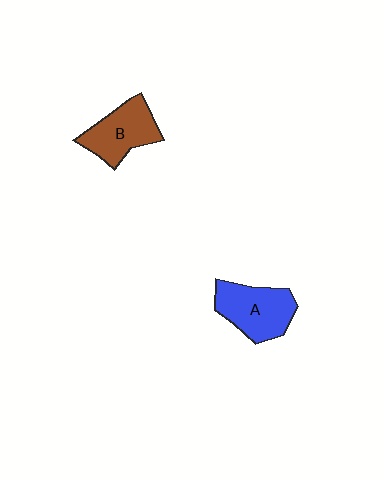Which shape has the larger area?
Shape A (blue).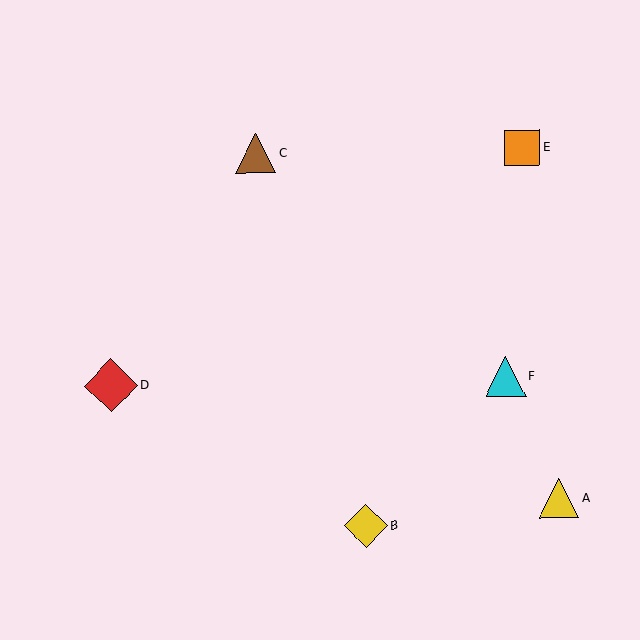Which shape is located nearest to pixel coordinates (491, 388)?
The cyan triangle (labeled F) at (506, 376) is nearest to that location.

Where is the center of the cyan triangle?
The center of the cyan triangle is at (506, 376).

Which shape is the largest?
The red diamond (labeled D) is the largest.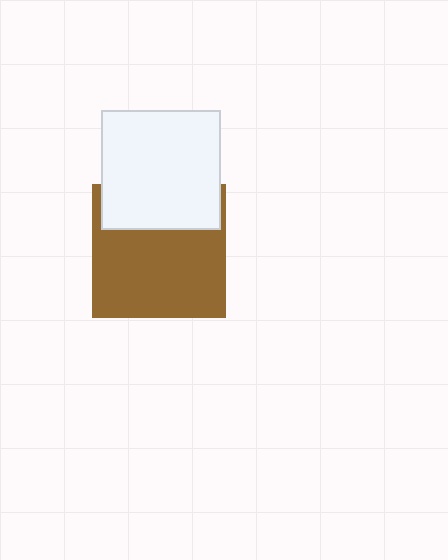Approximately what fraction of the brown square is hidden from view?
Roughly 31% of the brown square is hidden behind the white square.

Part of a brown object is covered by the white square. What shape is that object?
It is a square.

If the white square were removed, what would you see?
You would see the complete brown square.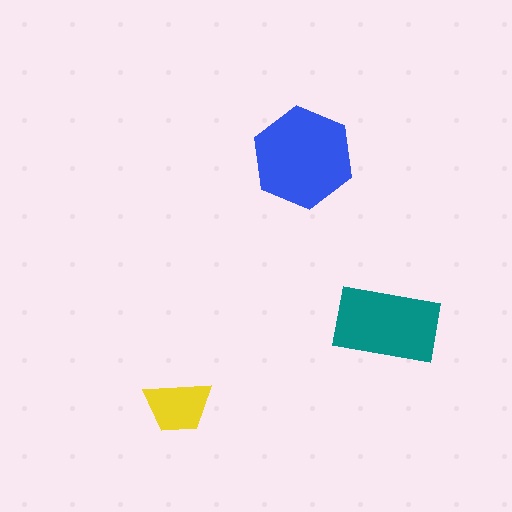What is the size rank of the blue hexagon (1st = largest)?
1st.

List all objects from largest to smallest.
The blue hexagon, the teal rectangle, the yellow trapezoid.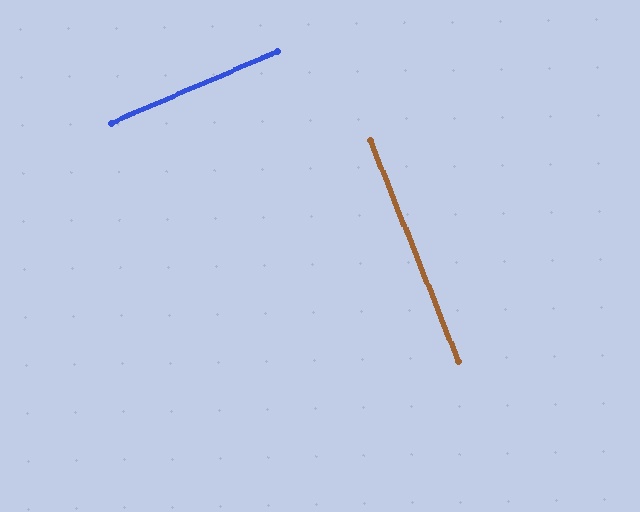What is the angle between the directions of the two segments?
Approximately 88 degrees.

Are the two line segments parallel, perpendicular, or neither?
Perpendicular — they meet at approximately 88°.